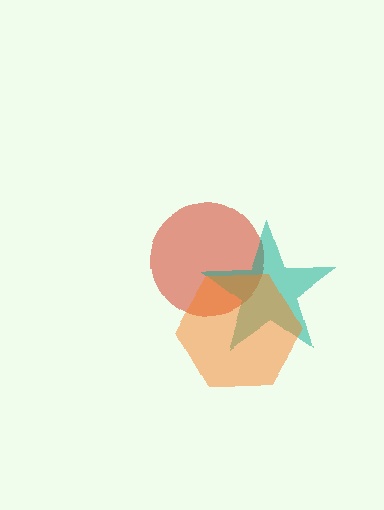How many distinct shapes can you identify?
There are 3 distinct shapes: a red circle, a teal star, an orange hexagon.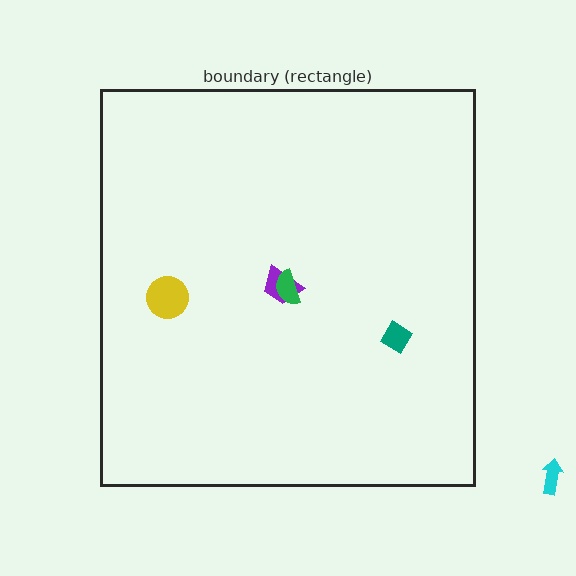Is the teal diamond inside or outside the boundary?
Inside.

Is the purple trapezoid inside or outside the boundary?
Inside.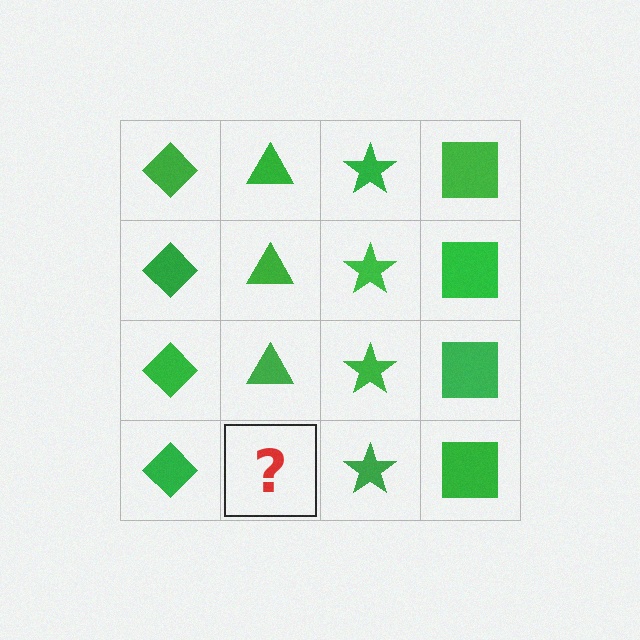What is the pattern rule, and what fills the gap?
The rule is that each column has a consistent shape. The gap should be filled with a green triangle.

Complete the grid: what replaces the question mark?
The question mark should be replaced with a green triangle.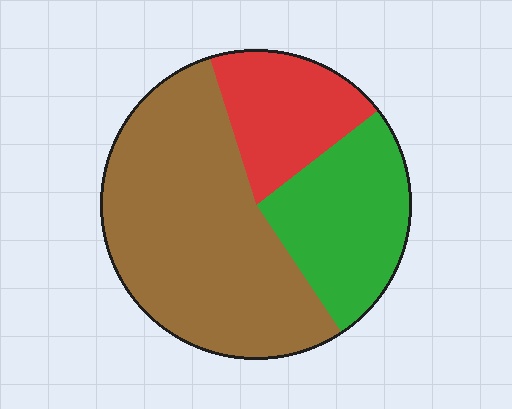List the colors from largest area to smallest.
From largest to smallest: brown, green, red.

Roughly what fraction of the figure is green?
Green takes up about one quarter (1/4) of the figure.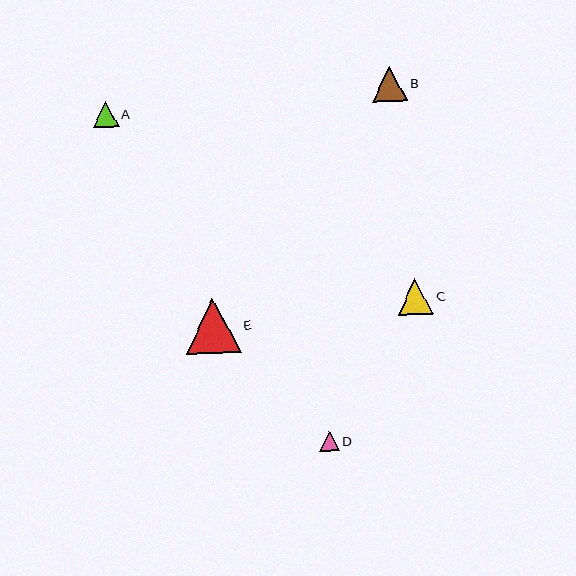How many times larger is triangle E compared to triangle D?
Triangle E is approximately 2.8 times the size of triangle D.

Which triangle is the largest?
Triangle E is the largest with a size of approximately 55 pixels.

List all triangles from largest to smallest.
From largest to smallest: E, C, B, A, D.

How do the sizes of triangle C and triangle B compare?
Triangle C and triangle B are approximately the same size.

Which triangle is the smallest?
Triangle D is the smallest with a size of approximately 20 pixels.